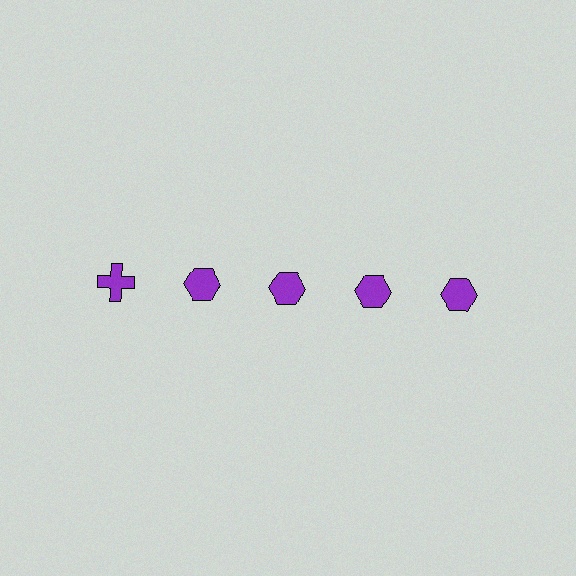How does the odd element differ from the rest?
It has a different shape: cross instead of hexagon.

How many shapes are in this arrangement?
There are 5 shapes arranged in a grid pattern.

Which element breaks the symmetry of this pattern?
The purple cross in the top row, leftmost column breaks the symmetry. All other shapes are purple hexagons.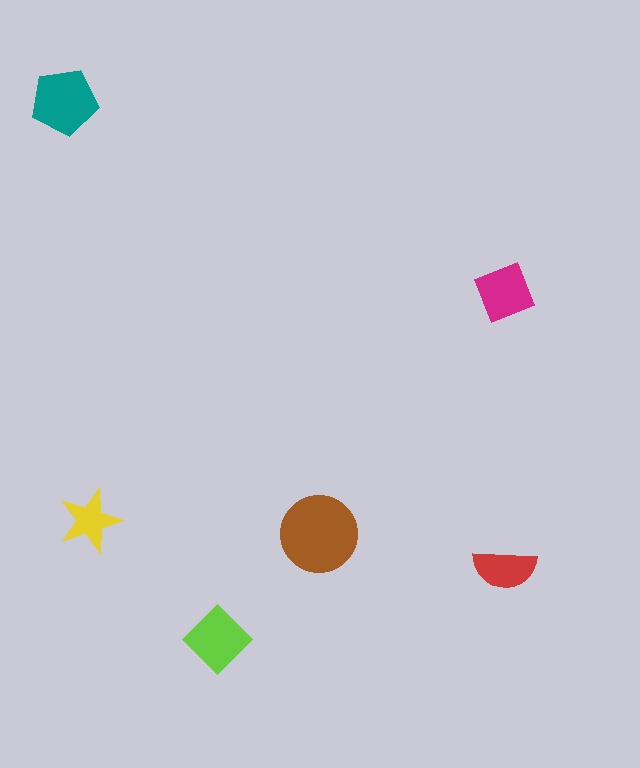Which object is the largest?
The brown circle.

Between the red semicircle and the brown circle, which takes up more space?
The brown circle.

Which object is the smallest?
The yellow star.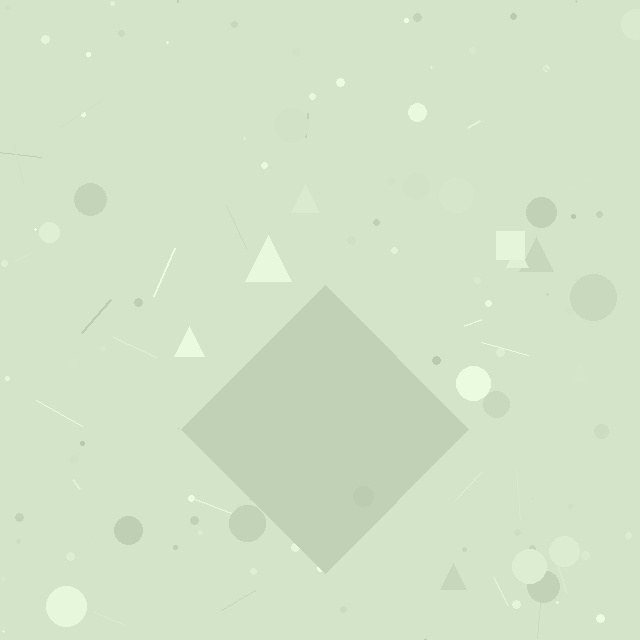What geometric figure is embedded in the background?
A diamond is embedded in the background.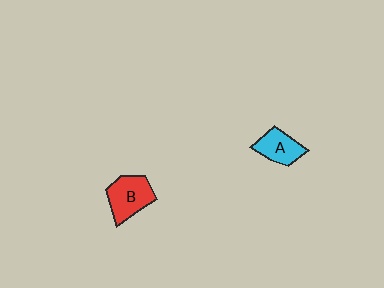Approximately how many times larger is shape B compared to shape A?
Approximately 1.3 times.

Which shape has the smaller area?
Shape A (cyan).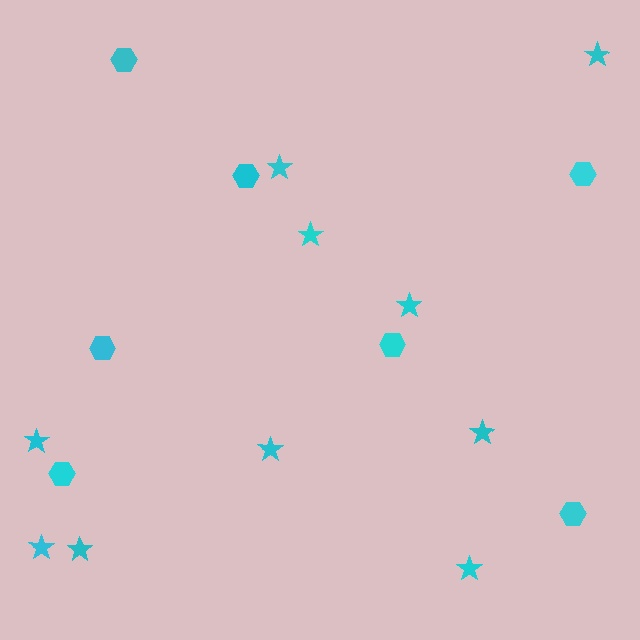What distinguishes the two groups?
There are 2 groups: one group of stars (10) and one group of hexagons (7).